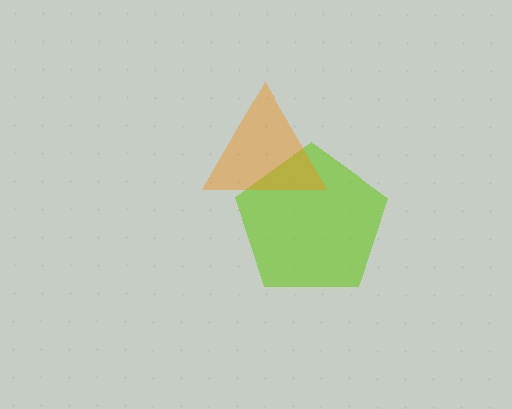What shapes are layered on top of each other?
The layered shapes are: a lime pentagon, an orange triangle.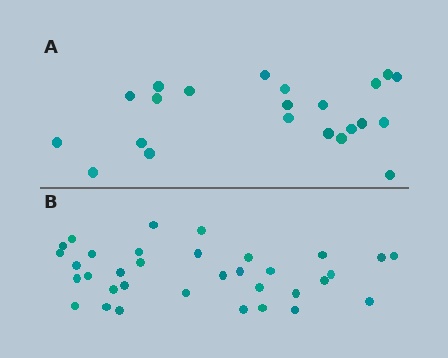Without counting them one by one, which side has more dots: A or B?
Region B (the bottom region) has more dots.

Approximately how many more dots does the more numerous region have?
Region B has roughly 12 or so more dots than region A.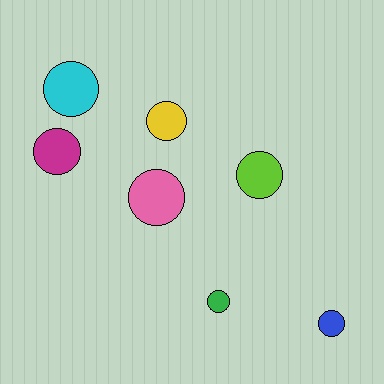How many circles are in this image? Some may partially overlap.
There are 7 circles.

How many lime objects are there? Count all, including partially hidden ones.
There is 1 lime object.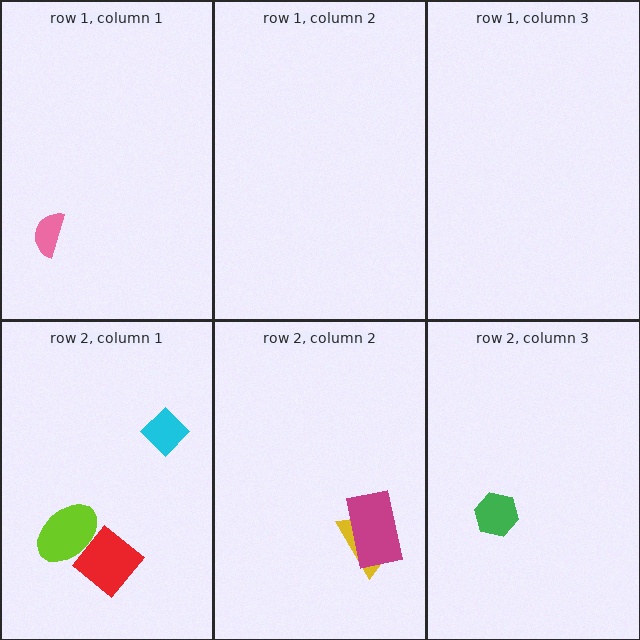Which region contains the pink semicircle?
The row 1, column 1 region.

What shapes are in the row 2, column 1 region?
The cyan diamond, the lime ellipse, the red diamond.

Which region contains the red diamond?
The row 2, column 1 region.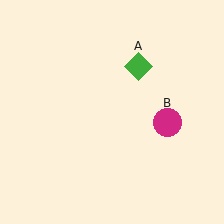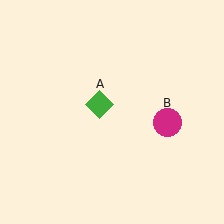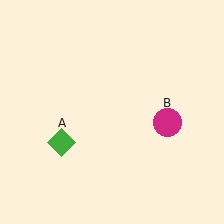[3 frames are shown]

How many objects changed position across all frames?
1 object changed position: green diamond (object A).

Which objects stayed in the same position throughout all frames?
Magenta circle (object B) remained stationary.